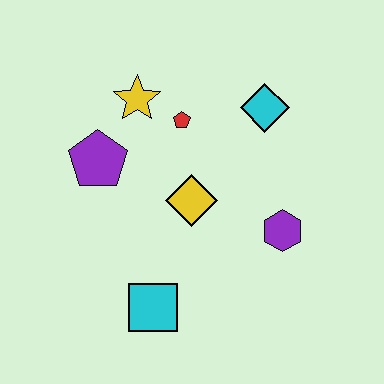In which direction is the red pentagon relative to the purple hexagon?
The red pentagon is above the purple hexagon.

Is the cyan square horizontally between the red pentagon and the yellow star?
Yes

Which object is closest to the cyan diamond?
The red pentagon is closest to the cyan diamond.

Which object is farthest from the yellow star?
The cyan square is farthest from the yellow star.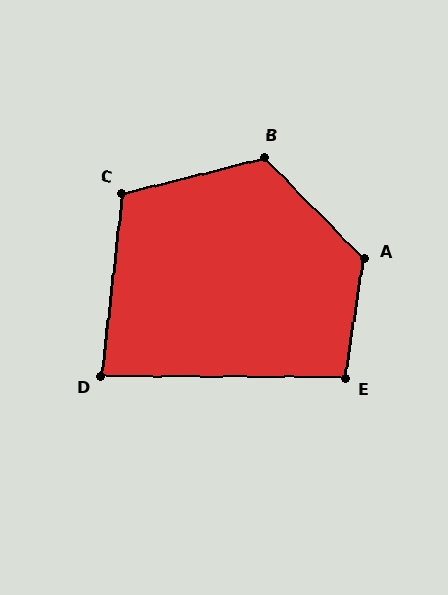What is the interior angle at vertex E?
Approximately 99 degrees (obtuse).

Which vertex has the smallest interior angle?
D, at approximately 84 degrees.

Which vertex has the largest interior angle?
A, at approximately 126 degrees.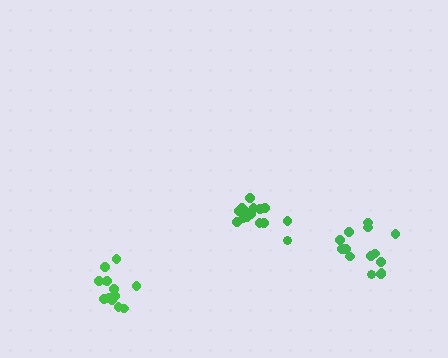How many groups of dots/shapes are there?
There are 3 groups.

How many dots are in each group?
Group 1: 16 dots, Group 2: 14 dots, Group 3: 14 dots (44 total).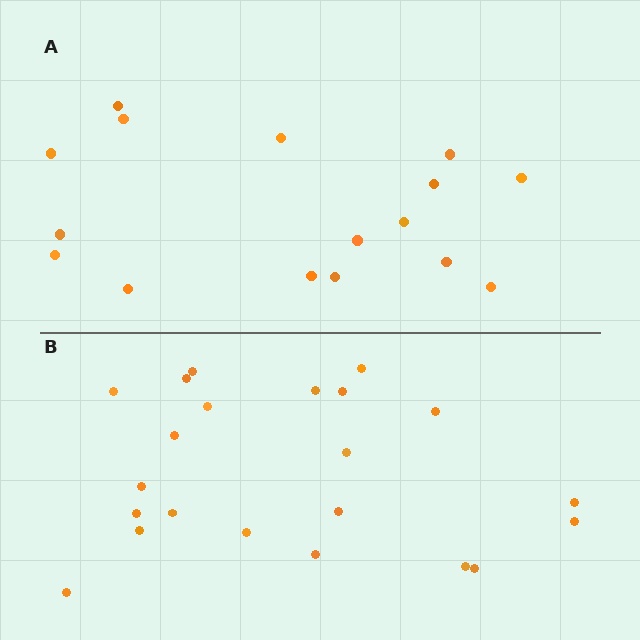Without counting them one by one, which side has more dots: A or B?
Region B (the bottom region) has more dots.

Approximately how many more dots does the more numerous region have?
Region B has about 6 more dots than region A.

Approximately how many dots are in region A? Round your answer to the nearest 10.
About 20 dots. (The exact count is 16, which rounds to 20.)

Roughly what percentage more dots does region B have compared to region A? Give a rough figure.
About 40% more.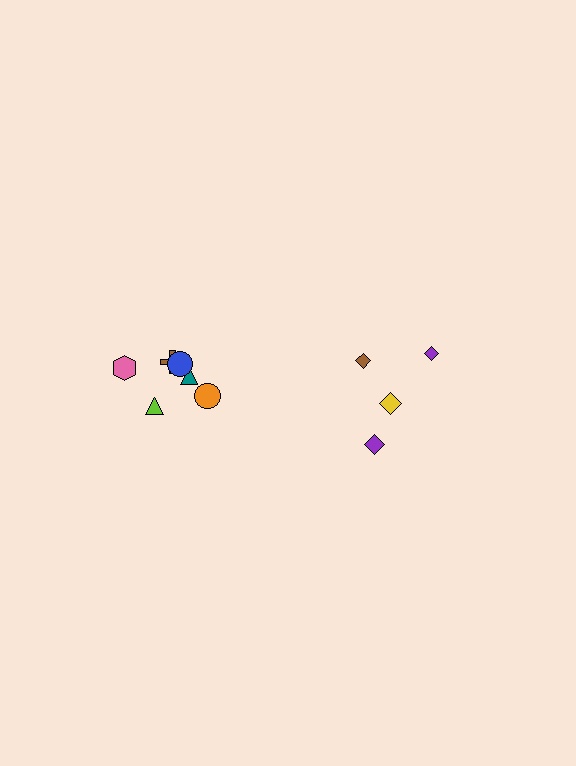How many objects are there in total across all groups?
There are 10 objects.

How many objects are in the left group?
There are 6 objects.